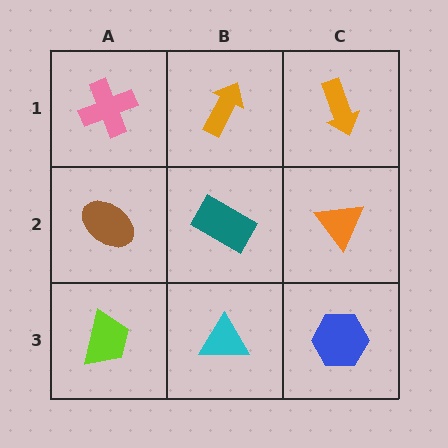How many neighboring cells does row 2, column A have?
3.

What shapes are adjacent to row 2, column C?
An orange arrow (row 1, column C), a blue hexagon (row 3, column C), a teal rectangle (row 2, column B).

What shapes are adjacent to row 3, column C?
An orange triangle (row 2, column C), a cyan triangle (row 3, column B).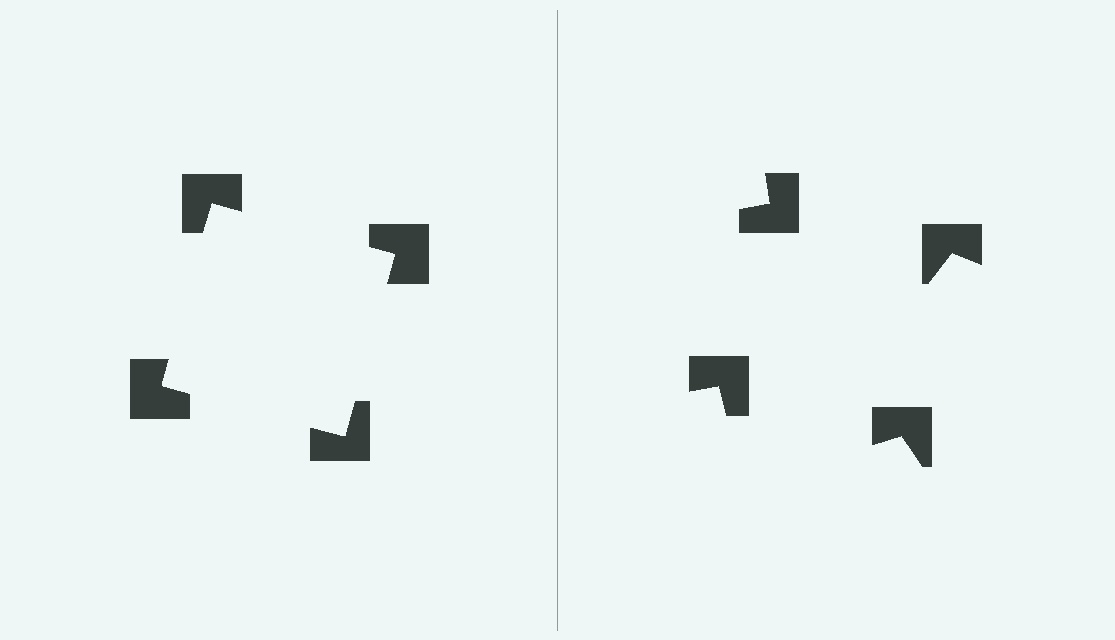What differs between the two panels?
The notched squares are positioned identically on both sides; only the wedge orientations differ. On the left they align to a square; on the right they are misaligned.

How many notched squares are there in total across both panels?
8 — 4 on each side.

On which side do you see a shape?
An illusory square appears on the left side. On the right side the wedge cuts are rotated, so no coherent shape forms.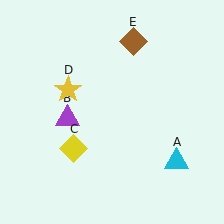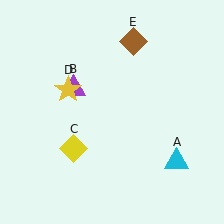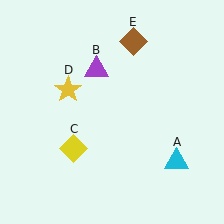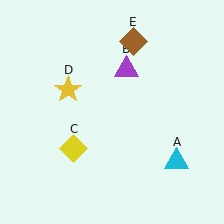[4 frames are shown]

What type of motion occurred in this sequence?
The purple triangle (object B) rotated clockwise around the center of the scene.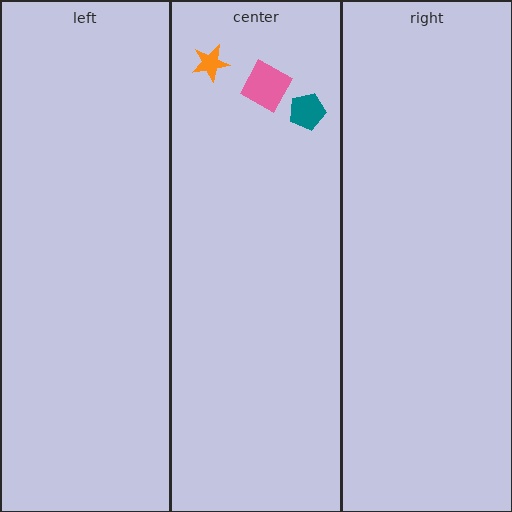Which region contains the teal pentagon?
The center region.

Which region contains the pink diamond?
The center region.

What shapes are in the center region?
The teal pentagon, the pink diamond, the orange star.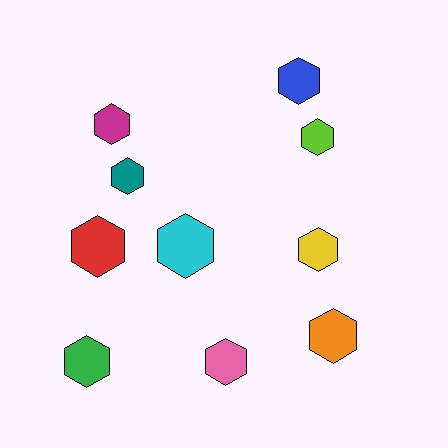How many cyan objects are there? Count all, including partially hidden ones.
There is 1 cyan object.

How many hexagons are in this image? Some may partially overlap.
There are 10 hexagons.